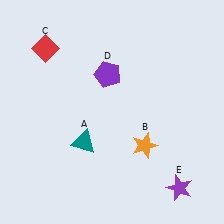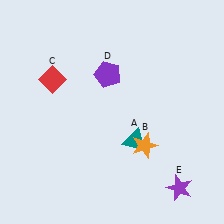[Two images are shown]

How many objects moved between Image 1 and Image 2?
2 objects moved between the two images.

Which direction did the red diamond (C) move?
The red diamond (C) moved down.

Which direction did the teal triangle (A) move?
The teal triangle (A) moved right.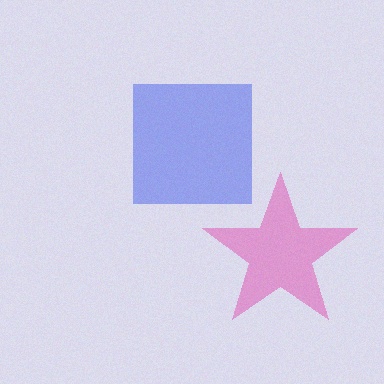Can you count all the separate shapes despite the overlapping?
Yes, there are 2 separate shapes.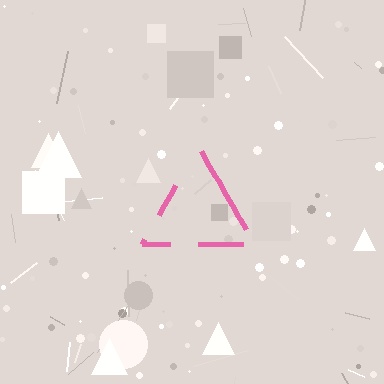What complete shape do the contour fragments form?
The contour fragments form a triangle.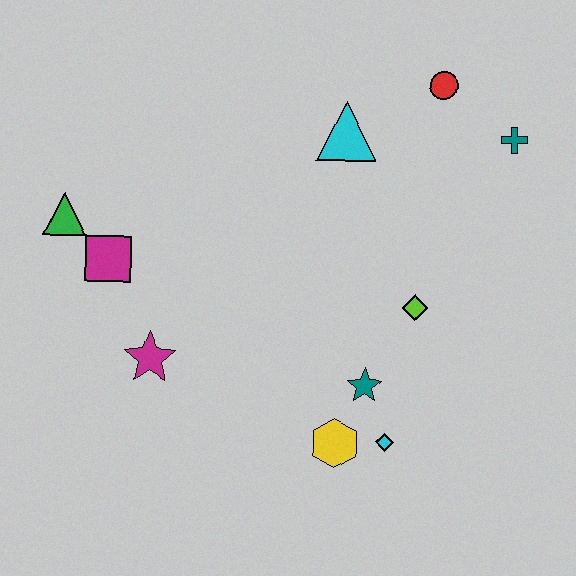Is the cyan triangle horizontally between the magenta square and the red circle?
Yes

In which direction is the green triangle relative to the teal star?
The green triangle is to the left of the teal star.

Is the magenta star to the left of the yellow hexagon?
Yes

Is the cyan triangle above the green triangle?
Yes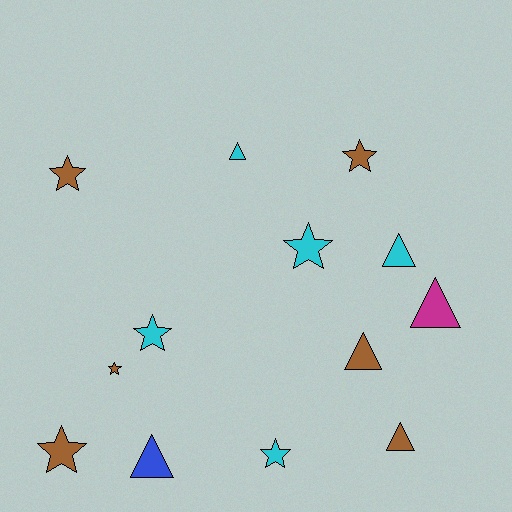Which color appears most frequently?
Brown, with 6 objects.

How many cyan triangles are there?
There are 2 cyan triangles.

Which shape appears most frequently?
Star, with 7 objects.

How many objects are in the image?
There are 13 objects.